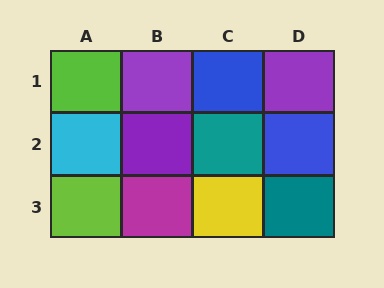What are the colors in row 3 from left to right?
Lime, magenta, yellow, teal.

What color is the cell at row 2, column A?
Cyan.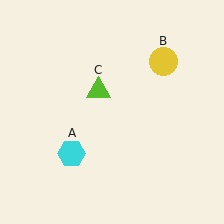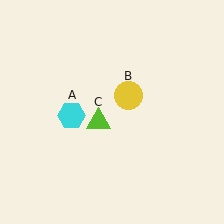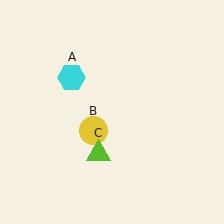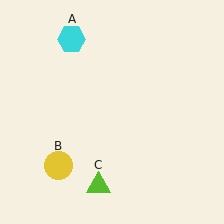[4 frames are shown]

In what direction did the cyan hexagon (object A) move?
The cyan hexagon (object A) moved up.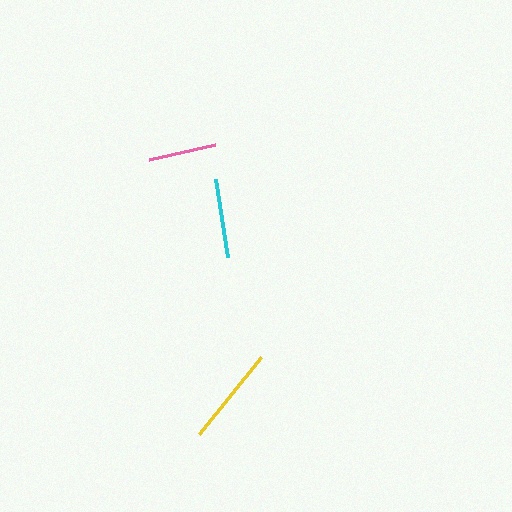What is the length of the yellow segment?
The yellow segment is approximately 100 pixels long.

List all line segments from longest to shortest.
From longest to shortest: yellow, cyan, pink.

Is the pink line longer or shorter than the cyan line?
The cyan line is longer than the pink line.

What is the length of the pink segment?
The pink segment is approximately 68 pixels long.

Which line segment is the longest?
The yellow line is the longest at approximately 100 pixels.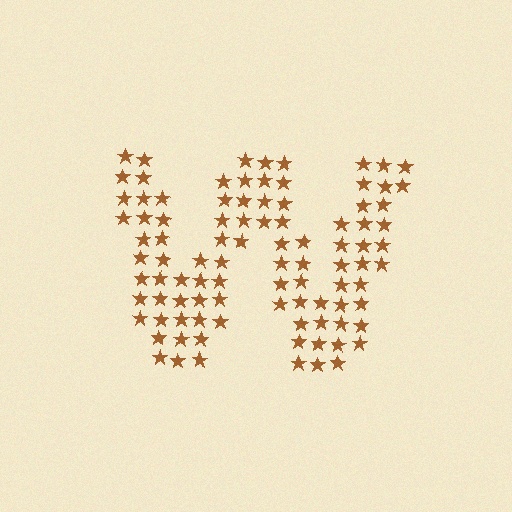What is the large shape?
The large shape is the letter W.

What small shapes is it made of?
It is made of small stars.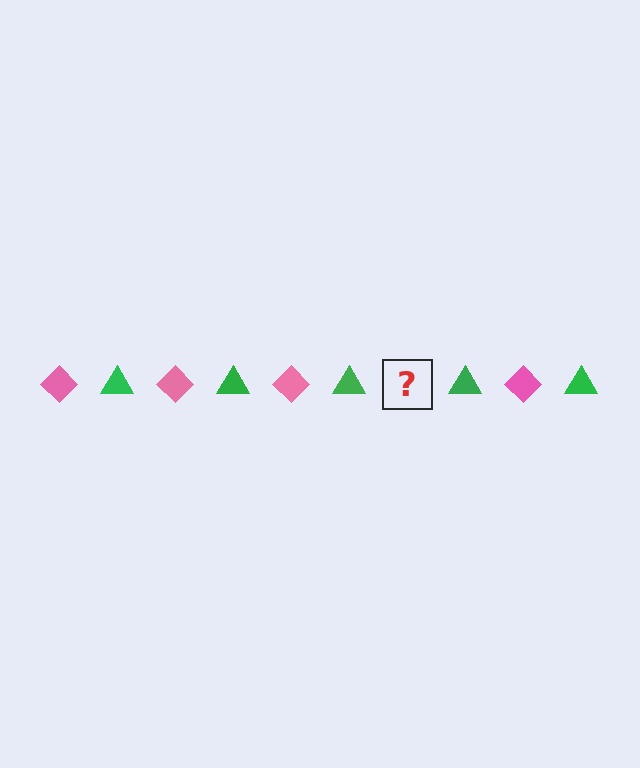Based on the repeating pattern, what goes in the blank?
The blank should be a pink diamond.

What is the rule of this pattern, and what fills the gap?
The rule is that the pattern alternates between pink diamond and green triangle. The gap should be filled with a pink diamond.